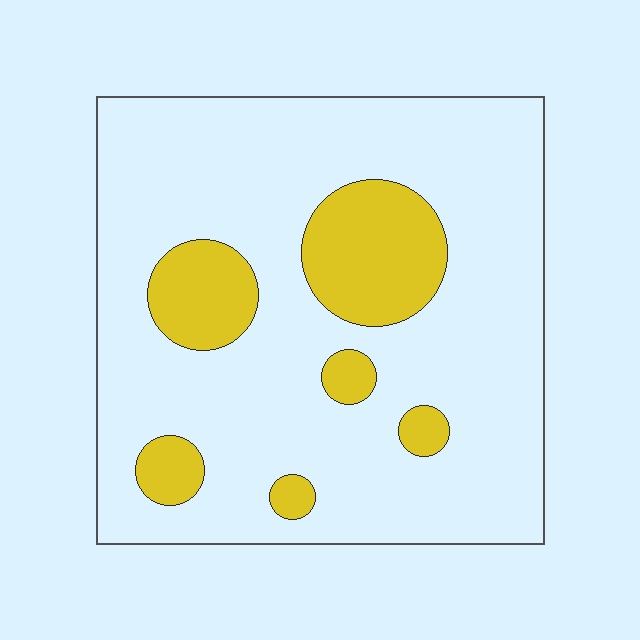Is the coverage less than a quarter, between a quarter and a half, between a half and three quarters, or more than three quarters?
Less than a quarter.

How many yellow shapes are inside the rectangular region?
6.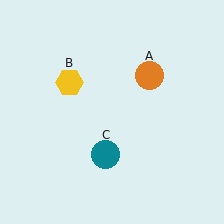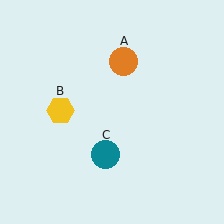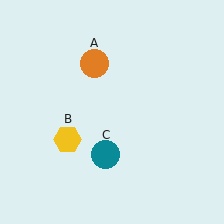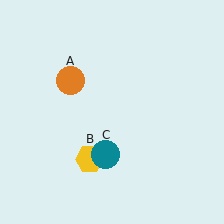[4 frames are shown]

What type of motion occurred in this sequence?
The orange circle (object A), yellow hexagon (object B) rotated counterclockwise around the center of the scene.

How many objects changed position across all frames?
2 objects changed position: orange circle (object A), yellow hexagon (object B).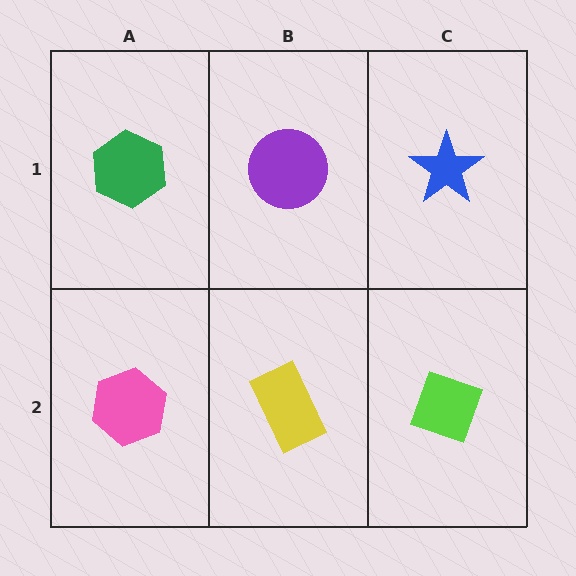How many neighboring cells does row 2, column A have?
2.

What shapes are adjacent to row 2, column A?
A green hexagon (row 1, column A), a yellow rectangle (row 2, column B).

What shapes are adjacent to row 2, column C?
A blue star (row 1, column C), a yellow rectangle (row 2, column B).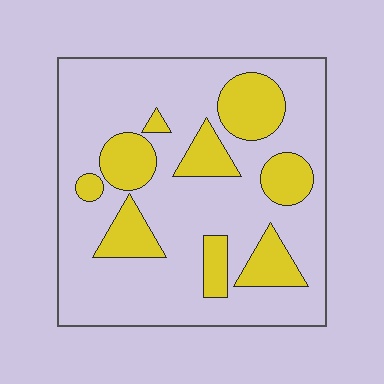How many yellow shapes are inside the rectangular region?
9.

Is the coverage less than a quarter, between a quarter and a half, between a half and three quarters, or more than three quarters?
Between a quarter and a half.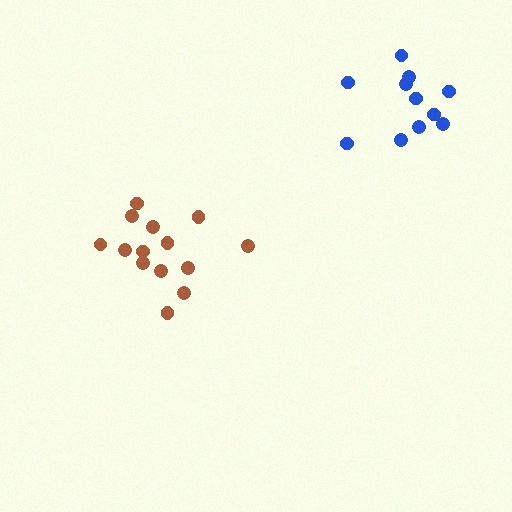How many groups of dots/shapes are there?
There are 2 groups.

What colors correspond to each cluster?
The clusters are colored: blue, brown.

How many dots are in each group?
Group 1: 11 dots, Group 2: 14 dots (25 total).